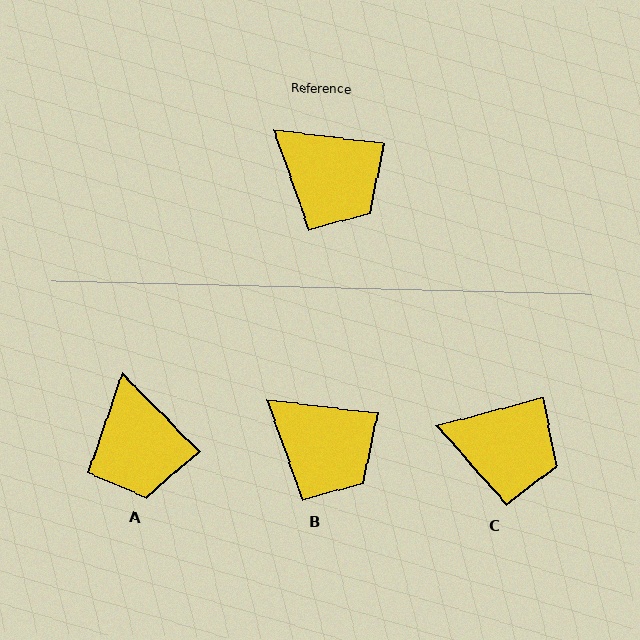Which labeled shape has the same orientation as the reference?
B.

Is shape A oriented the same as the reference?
No, it is off by about 38 degrees.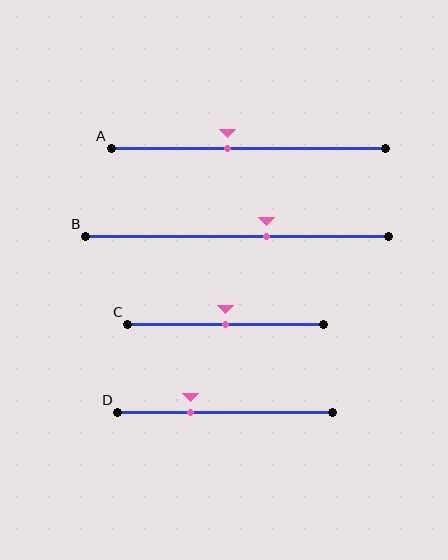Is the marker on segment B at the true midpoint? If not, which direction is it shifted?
No, the marker on segment B is shifted to the right by about 10% of the segment length.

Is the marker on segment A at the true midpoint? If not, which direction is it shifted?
No, the marker on segment A is shifted to the left by about 8% of the segment length.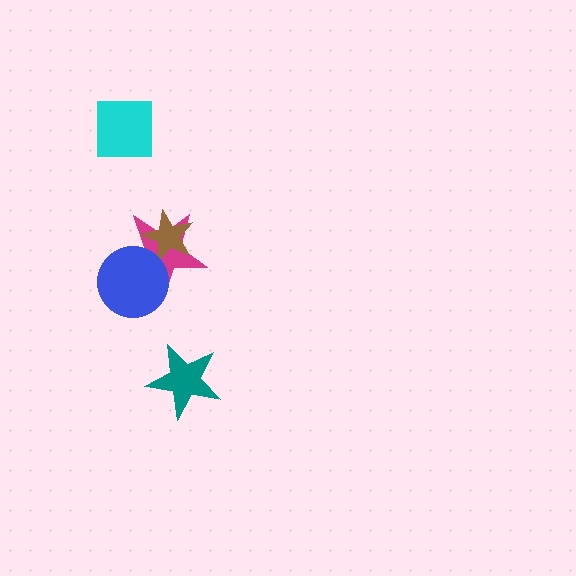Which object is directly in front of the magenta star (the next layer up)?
The brown star is directly in front of the magenta star.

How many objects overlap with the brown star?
1 object overlaps with the brown star.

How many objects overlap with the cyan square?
0 objects overlap with the cyan square.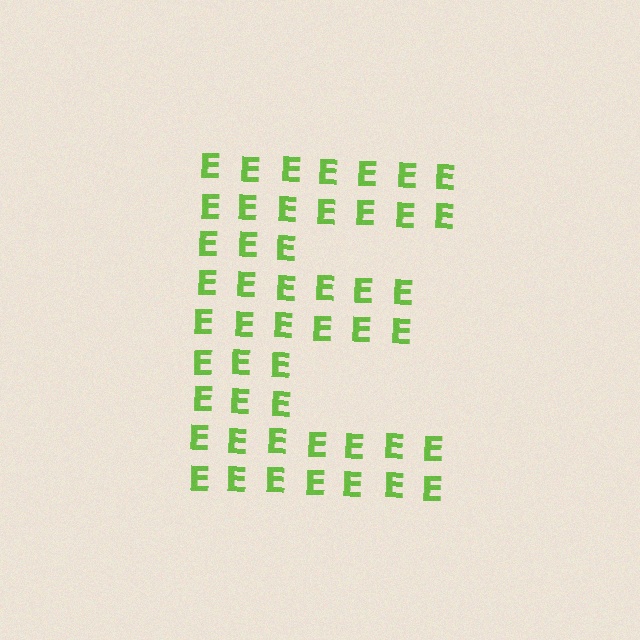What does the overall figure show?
The overall figure shows the letter E.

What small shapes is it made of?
It is made of small letter E's.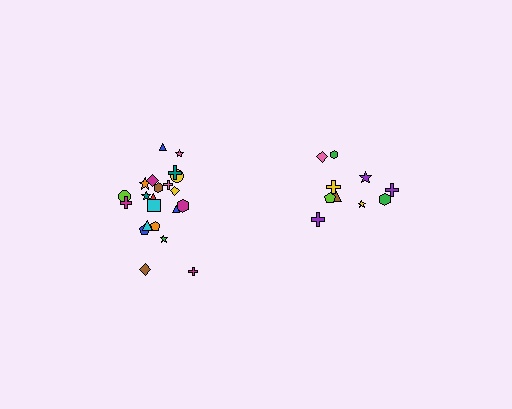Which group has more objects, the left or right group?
The left group.